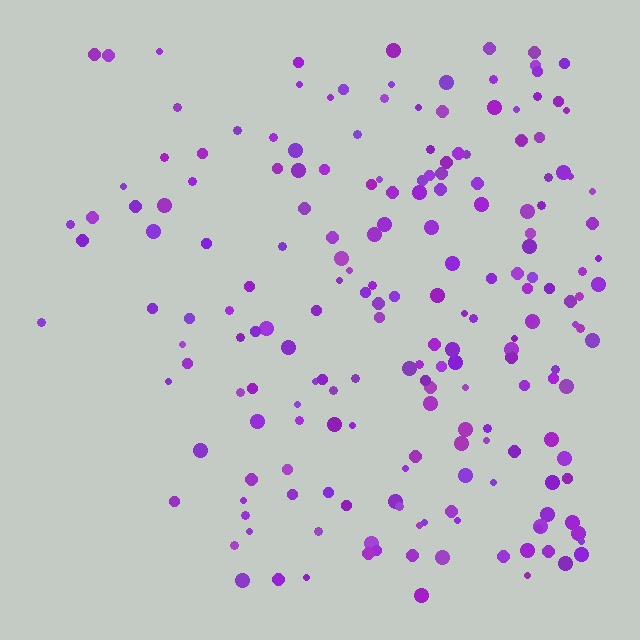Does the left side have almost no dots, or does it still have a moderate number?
Still a moderate number, just noticeably fewer than the right.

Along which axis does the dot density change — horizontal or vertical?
Horizontal.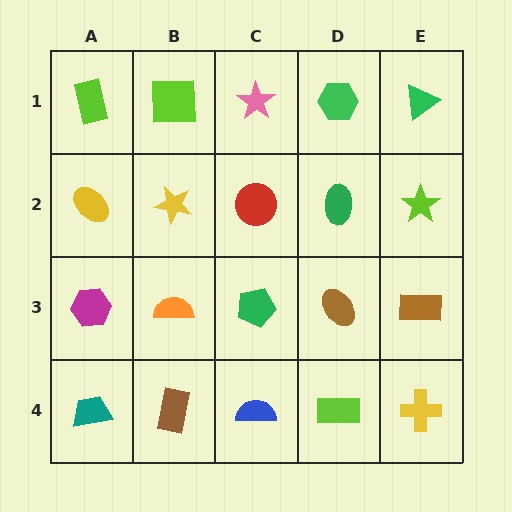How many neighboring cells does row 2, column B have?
4.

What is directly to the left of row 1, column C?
A lime square.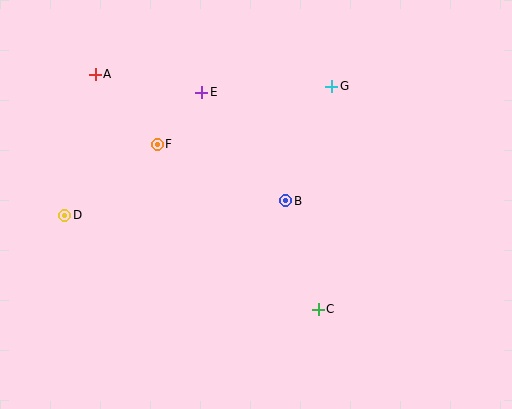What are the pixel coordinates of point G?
Point G is at (332, 86).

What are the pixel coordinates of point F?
Point F is at (157, 144).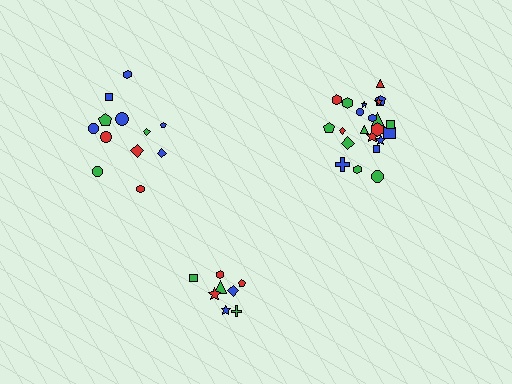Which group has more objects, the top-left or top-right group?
The top-right group.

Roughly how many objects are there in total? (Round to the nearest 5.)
Roughly 40 objects in total.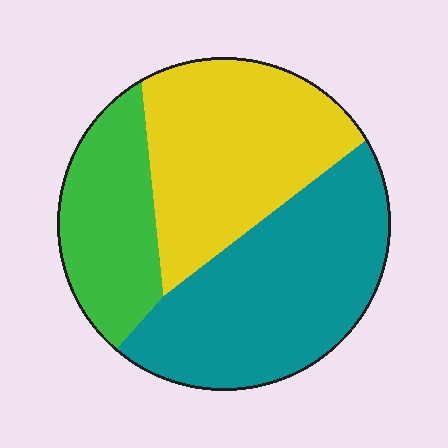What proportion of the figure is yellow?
Yellow takes up about three eighths (3/8) of the figure.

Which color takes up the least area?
Green, at roughly 20%.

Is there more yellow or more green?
Yellow.